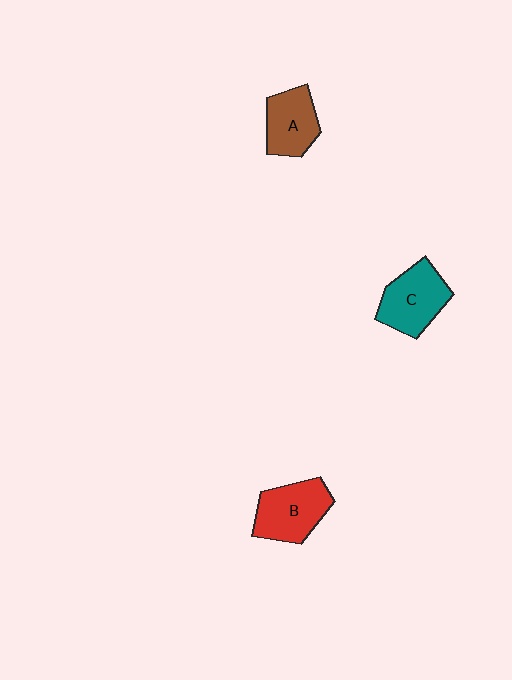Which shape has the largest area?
Shape B (red).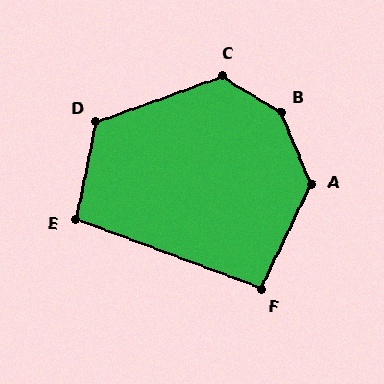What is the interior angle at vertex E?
Approximately 99 degrees (obtuse).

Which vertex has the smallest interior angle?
F, at approximately 95 degrees.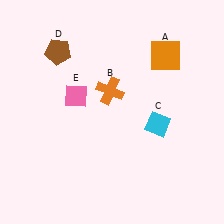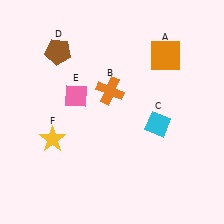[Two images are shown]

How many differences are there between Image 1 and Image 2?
There is 1 difference between the two images.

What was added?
A yellow star (F) was added in Image 2.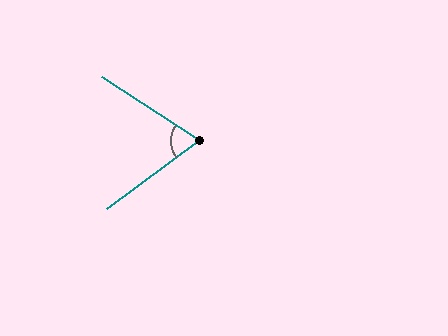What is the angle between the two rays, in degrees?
Approximately 70 degrees.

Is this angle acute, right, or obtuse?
It is acute.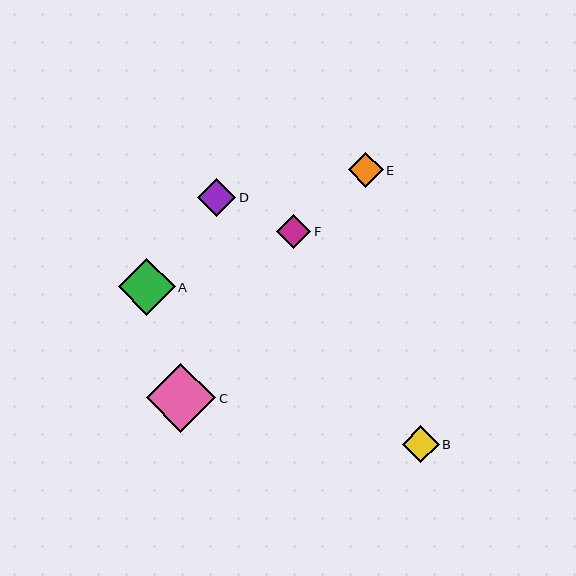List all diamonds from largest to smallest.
From largest to smallest: C, A, D, B, E, F.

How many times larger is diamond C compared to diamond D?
Diamond C is approximately 1.8 times the size of diamond D.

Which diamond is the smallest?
Diamond F is the smallest with a size of approximately 34 pixels.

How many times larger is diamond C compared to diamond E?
Diamond C is approximately 2.0 times the size of diamond E.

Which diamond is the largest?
Diamond C is the largest with a size of approximately 70 pixels.